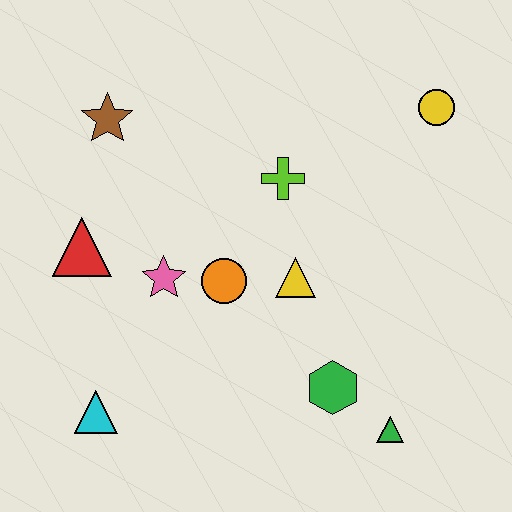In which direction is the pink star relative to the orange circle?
The pink star is to the left of the orange circle.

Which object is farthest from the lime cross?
The cyan triangle is farthest from the lime cross.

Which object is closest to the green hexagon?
The green triangle is closest to the green hexagon.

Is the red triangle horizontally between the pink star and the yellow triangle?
No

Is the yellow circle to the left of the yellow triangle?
No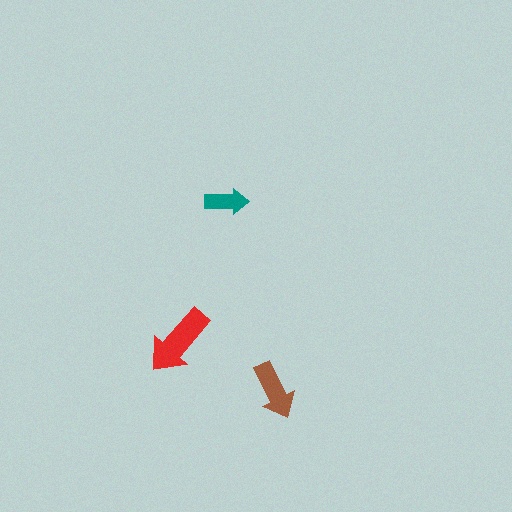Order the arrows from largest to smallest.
the red one, the brown one, the teal one.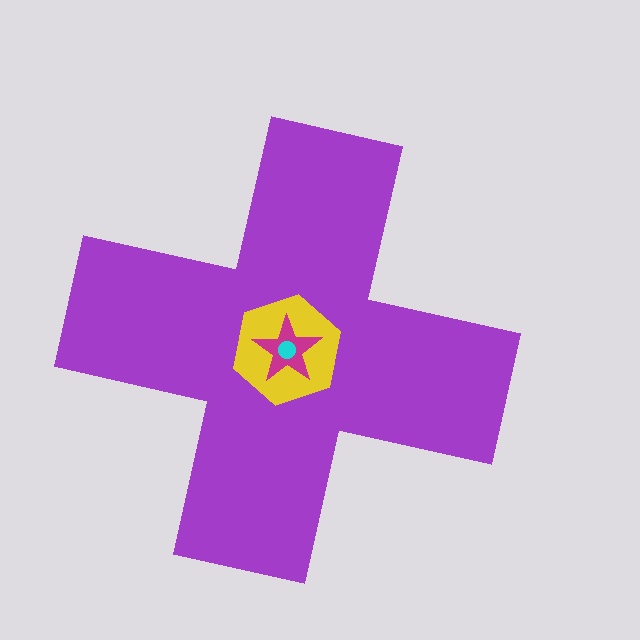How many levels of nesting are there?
4.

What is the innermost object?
The cyan circle.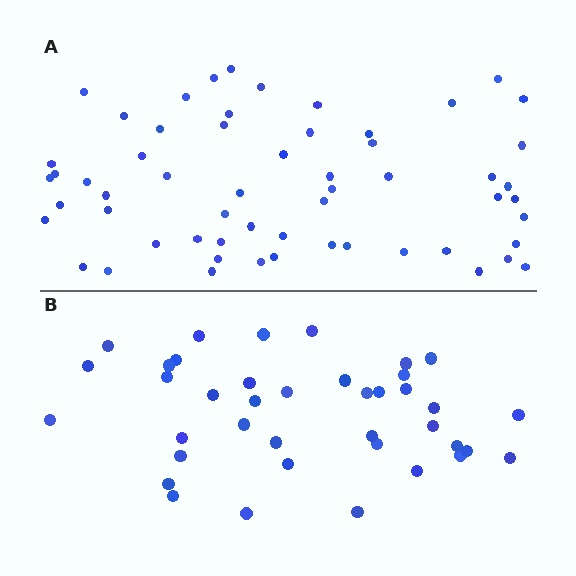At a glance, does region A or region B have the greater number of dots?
Region A (the top region) has more dots.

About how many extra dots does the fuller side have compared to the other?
Region A has approximately 20 more dots than region B.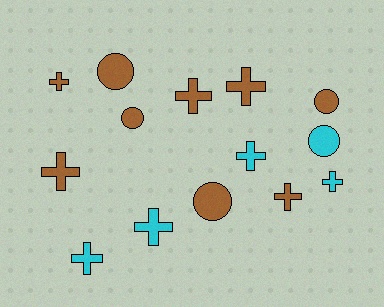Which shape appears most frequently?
Cross, with 9 objects.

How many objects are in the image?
There are 14 objects.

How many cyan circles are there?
There is 1 cyan circle.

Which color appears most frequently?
Brown, with 9 objects.